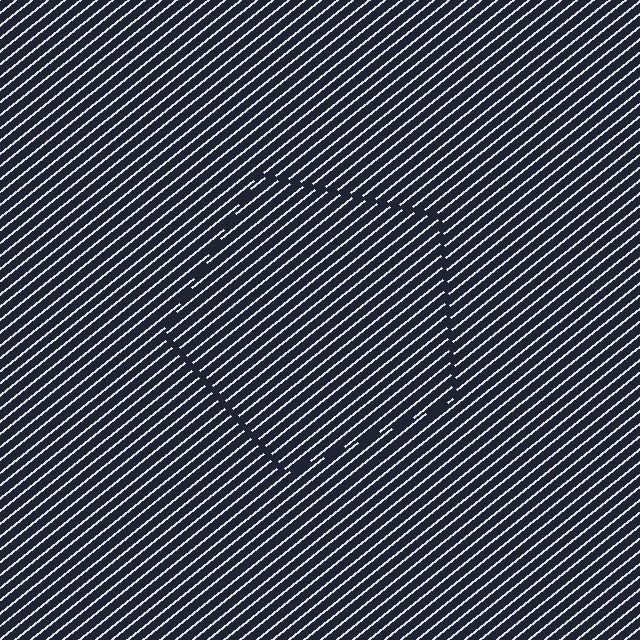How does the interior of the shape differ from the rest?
The interior of the shape contains the same grating, shifted by half a period — the contour is defined by the phase discontinuity where line-ends from the inner and outer gratings abut.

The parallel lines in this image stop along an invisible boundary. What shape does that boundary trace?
An illusory pentagon. The interior of the shape contains the same grating, shifted by half a period — the contour is defined by the phase discontinuity where line-ends from the inner and outer gratings abut.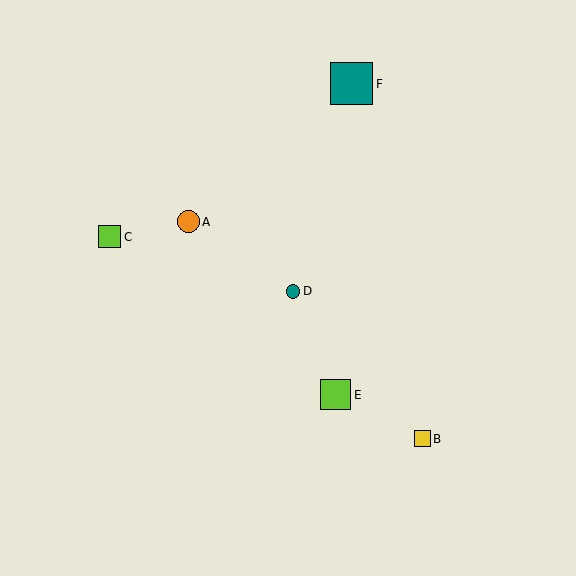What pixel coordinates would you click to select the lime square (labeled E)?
Click at (336, 395) to select the lime square E.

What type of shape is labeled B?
Shape B is a yellow square.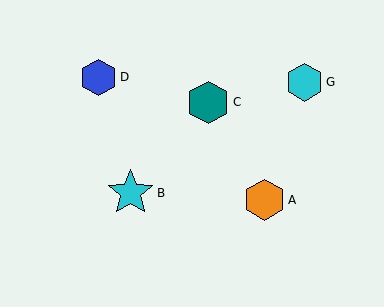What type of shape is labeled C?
Shape C is a teal hexagon.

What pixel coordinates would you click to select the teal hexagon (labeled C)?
Click at (208, 102) to select the teal hexagon C.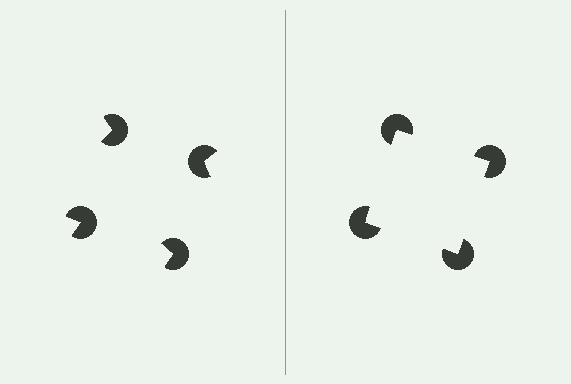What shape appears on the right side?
An illusory square.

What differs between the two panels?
The pac-man discs are positioned identically on both sides; only the wedge orientations differ. On the right they align to a square; on the left they are misaligned.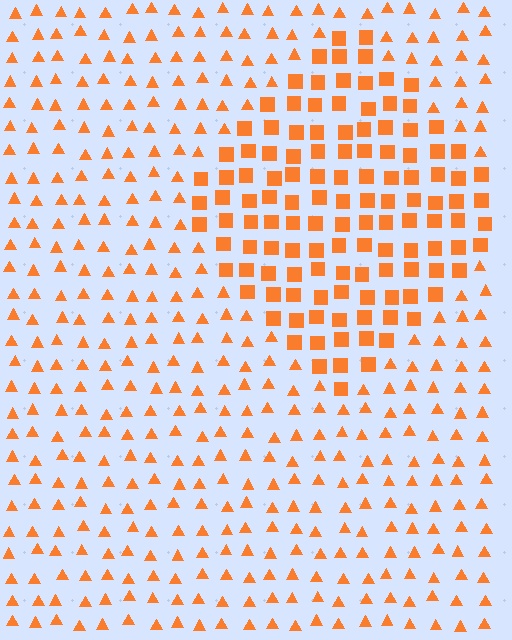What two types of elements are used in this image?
The image uses squares inside the diamond region and triangles outside it.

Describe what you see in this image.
The image is filled with small orange elements arranged in a uniform grid. A diamond-shaped region contains squares, while the surrounding area contains triangles. The boundary is defined purely by the change in element shape.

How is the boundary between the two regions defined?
The boundary is defined by a change in element shape: squares inside vs. triangles outside. All elements share the same color and spacing.